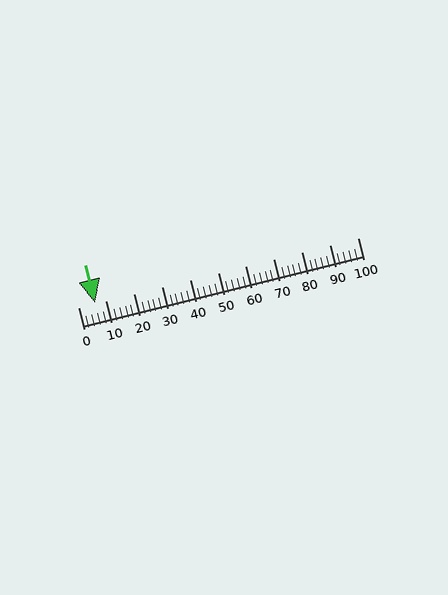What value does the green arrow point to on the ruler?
The green arrow points to approximately 6.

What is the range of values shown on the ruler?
The ruler shows values from 0 to 100.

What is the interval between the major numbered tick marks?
The major tick marks are spaced 10 units apart.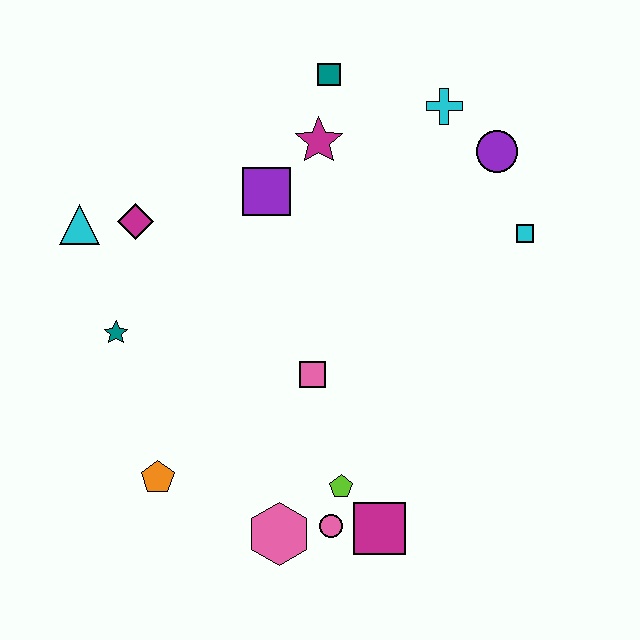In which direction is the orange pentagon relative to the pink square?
The orange pentagon is to the left of the pink square.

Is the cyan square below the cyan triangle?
Yes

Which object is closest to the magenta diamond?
The cyan triangle is closest to the magenta diamond.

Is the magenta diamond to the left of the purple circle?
Yes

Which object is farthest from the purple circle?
The orange pentagon is farthest from the purple circle.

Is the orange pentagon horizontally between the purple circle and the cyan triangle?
Yes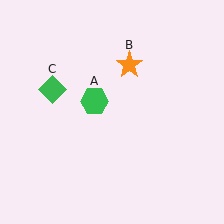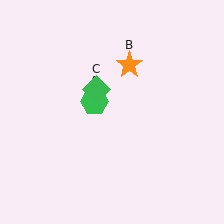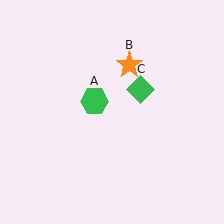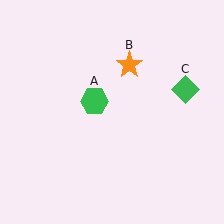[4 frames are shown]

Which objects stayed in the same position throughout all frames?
Green hexagon (object A) and orange star (object B) remained stationary.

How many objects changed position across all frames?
1 object changed position: green diamond (object C).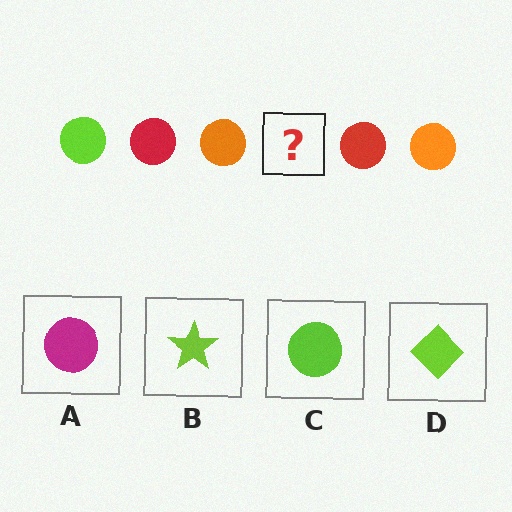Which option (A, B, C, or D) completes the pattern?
C.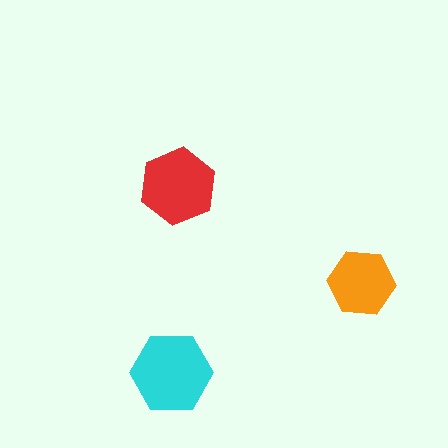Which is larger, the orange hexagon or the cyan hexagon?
The cyan one.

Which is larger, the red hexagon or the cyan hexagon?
The cyan one.